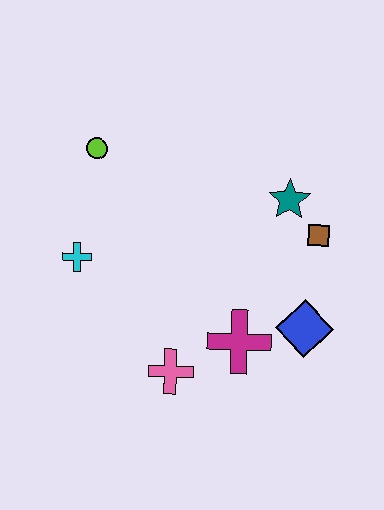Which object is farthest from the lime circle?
The blue diamond is farthest from the lime circle.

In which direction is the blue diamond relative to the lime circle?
The blue diamond is to the right of the lime circle.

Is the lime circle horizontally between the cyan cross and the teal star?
Yes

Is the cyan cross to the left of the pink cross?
Yes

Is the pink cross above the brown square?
No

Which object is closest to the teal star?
The brown square is closest to the teal star.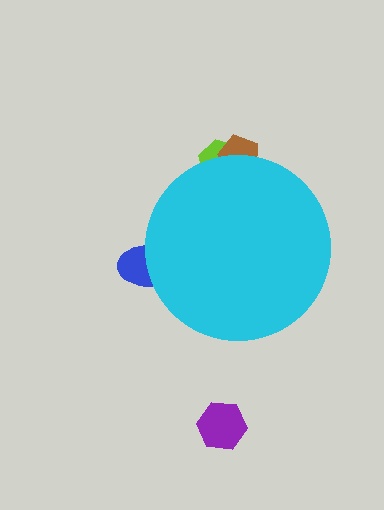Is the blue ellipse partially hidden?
Yes, the blue ellipse is partially hidden behind the cyan circle.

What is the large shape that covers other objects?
A cyan circle.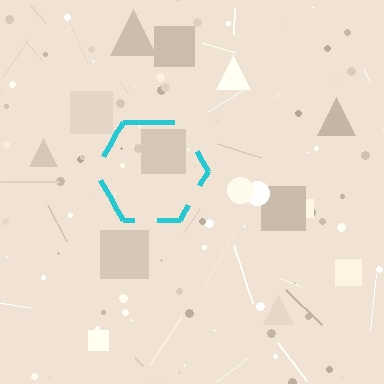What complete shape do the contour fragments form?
The contour fragments form a hexagon.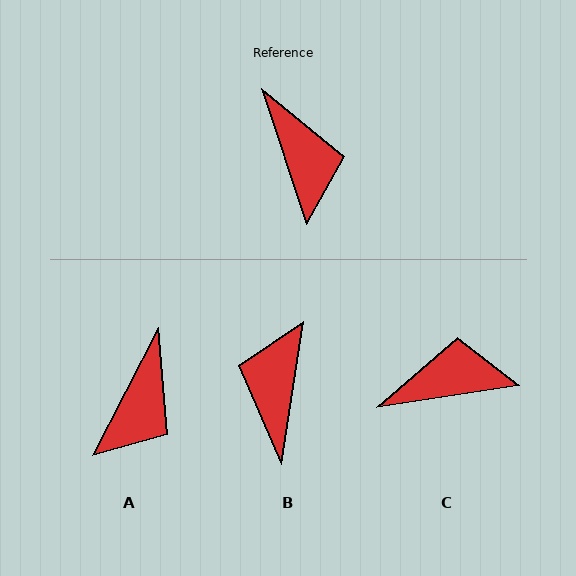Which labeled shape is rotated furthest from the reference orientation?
B, about 153 degrees away.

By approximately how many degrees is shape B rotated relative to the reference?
Approximately 153 degrees counter-clockwise.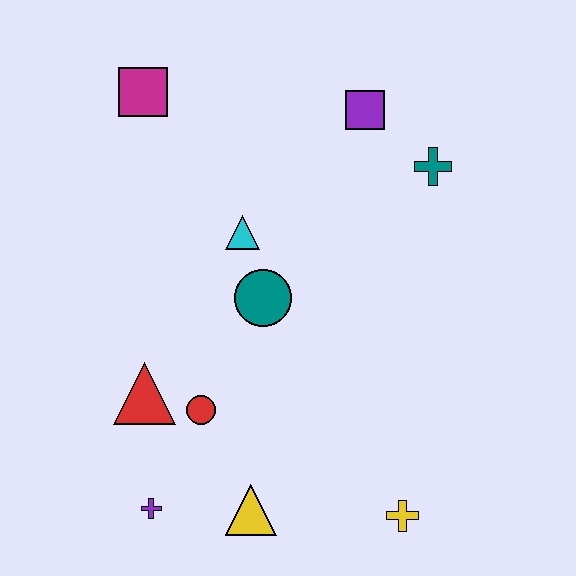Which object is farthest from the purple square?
The purple cross is farthest from the purple square.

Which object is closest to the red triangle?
The red circle is closest to the red triangle.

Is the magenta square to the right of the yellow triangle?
No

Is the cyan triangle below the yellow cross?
No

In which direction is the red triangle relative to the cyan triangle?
The red triangle is below the cyan triangle.